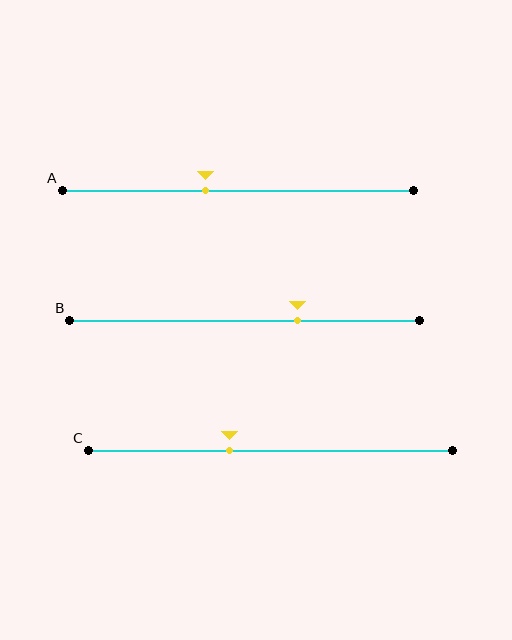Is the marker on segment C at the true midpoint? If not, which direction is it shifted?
No, the marker on segment C is shifted to the left by about 11% of the segment length.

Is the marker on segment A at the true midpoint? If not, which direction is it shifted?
No, the marker on segment A is shifted to the left by about 9% of the segment length.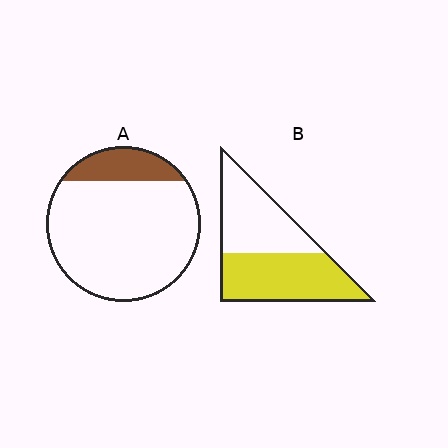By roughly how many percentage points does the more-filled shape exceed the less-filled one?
By roughly 35 percentage points (B over A).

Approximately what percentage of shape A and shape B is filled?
A is approximately 15% and B is approximately 55%.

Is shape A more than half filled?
No.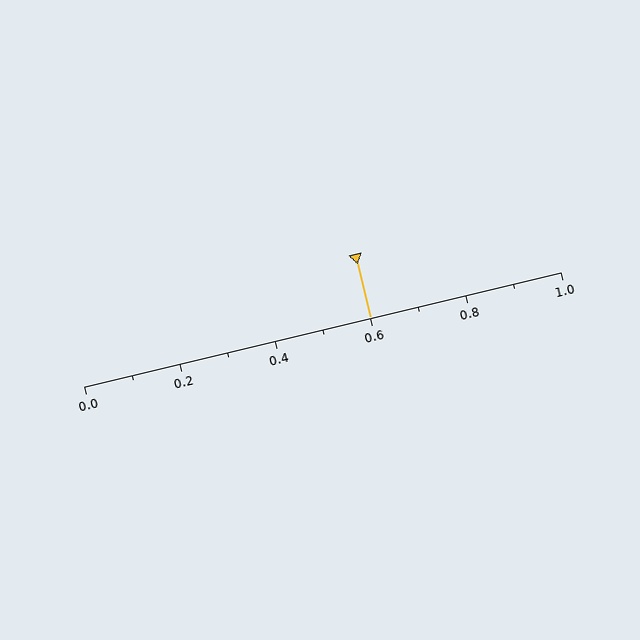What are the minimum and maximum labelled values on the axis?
The axis runs from 0.0 to 1.0.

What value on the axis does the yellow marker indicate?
The marker indicates approximately 0.6.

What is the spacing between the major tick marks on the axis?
The major ticks are spaced 0.2 apart.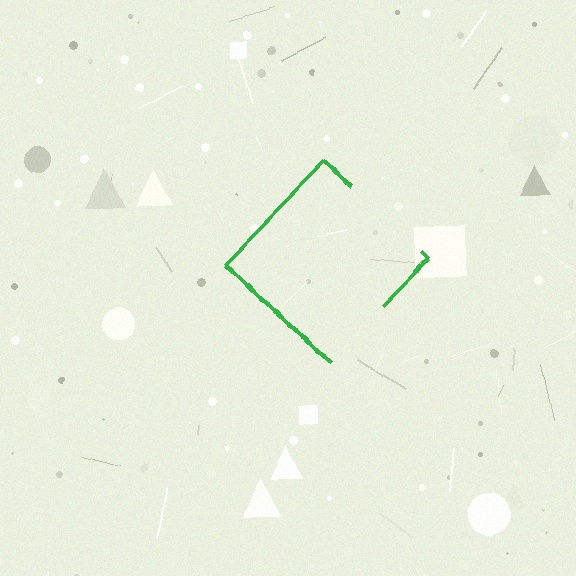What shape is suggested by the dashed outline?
The dashed outline suggests a diamond.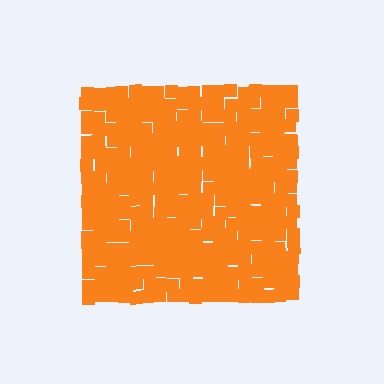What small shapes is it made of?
It is made of small squares.